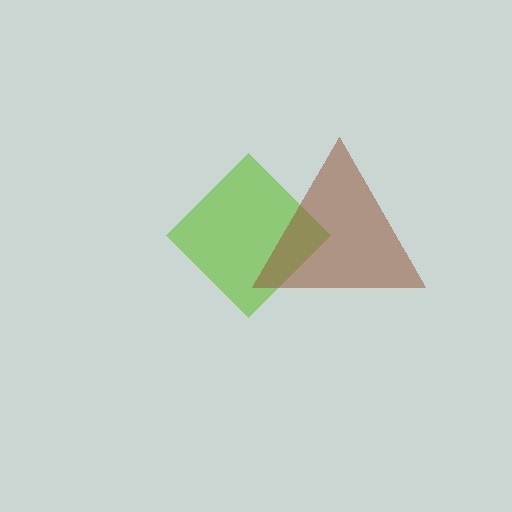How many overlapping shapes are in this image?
There are 2 overlapping shapes in the image.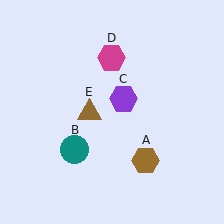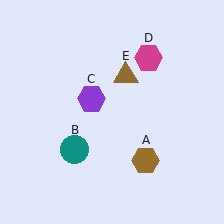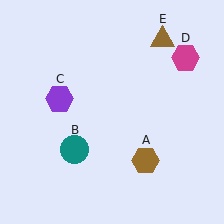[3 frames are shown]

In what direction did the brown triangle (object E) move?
The brown triangle (object E) moved up and to the right.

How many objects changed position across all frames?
3 objects changed position: purple hexagon (object C), magenta hexagon (object D), brown triangle (object E).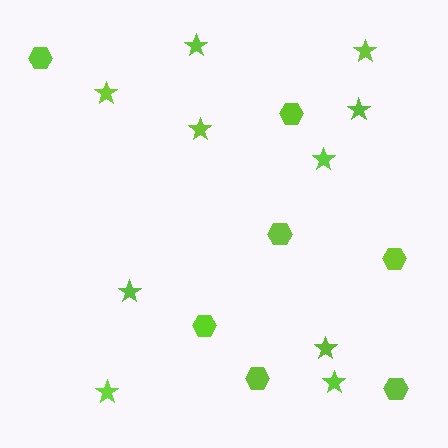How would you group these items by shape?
There are 2 groups: one group of stars (10) and one group of hexagons (7).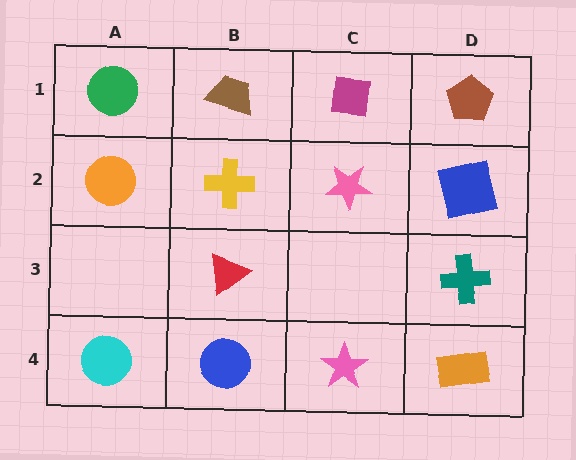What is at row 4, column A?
A cyan circle.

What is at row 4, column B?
A blue circle.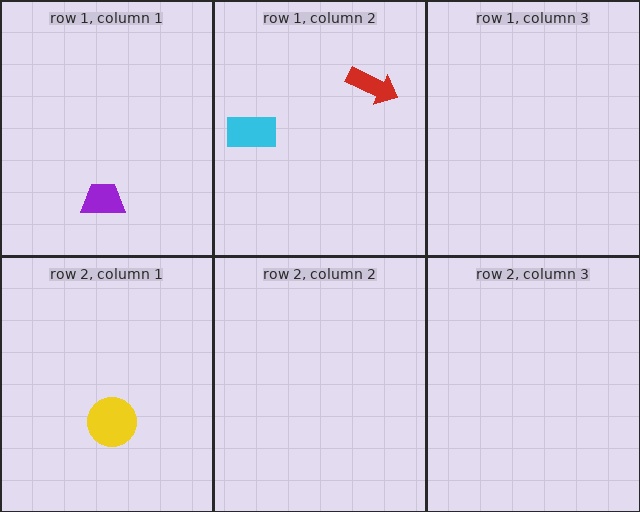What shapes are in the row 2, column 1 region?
The yellow circle.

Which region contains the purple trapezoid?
The row 1, column 1 region.